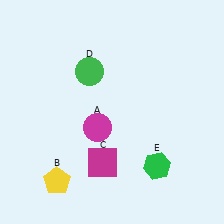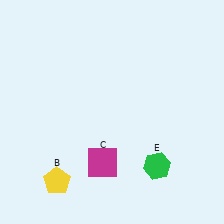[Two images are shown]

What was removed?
The green circle (D), the magenta circle (A) were removed in Image 2.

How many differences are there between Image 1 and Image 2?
There are 2 differences between the two images.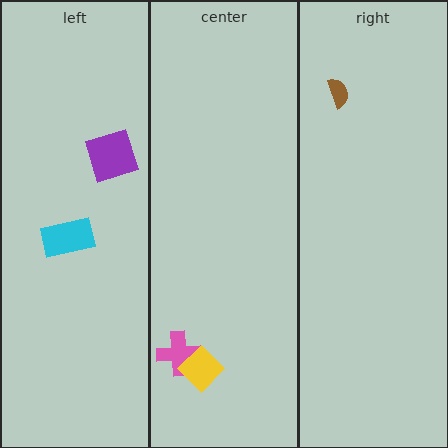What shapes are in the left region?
The purple square, the cyan rectangle.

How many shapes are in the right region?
1.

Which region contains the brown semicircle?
The right region.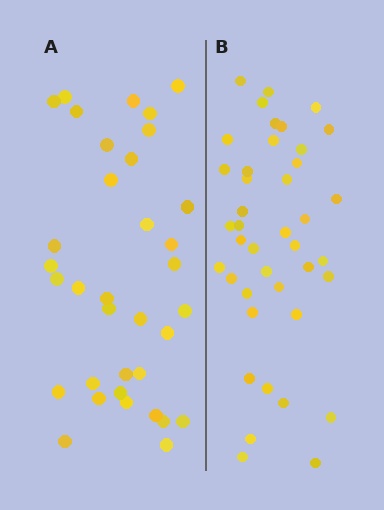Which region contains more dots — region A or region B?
Region B (the right region) has more dots.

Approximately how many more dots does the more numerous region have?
Region B has about 6 more dots than region A.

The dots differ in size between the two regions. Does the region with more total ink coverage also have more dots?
No. Region A has more total ink coverage because its dots are larger, but region B actually contains more individual dots. Total area can be misleading — the number of items is what matters here.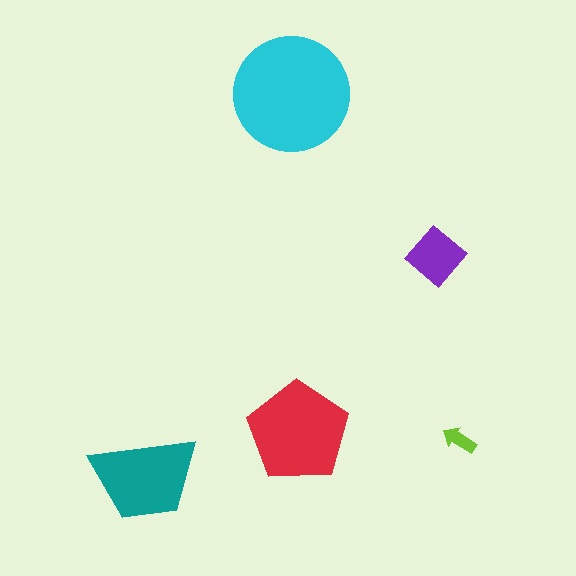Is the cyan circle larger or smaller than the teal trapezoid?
Larger.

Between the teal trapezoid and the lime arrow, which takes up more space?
The teal trapezoid.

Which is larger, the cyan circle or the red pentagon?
The cyan circle.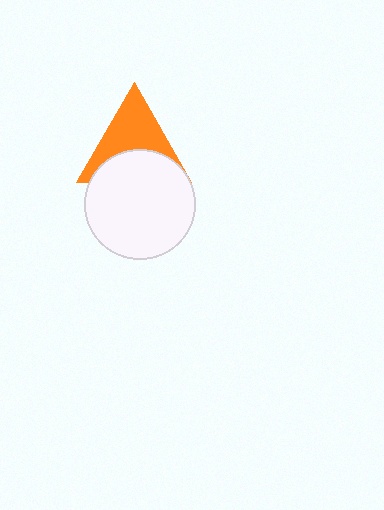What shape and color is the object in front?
The object in front is a white circle.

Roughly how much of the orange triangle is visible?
About half of it is visible (roughly 57%).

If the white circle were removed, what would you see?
You would see the complete orange triangle.